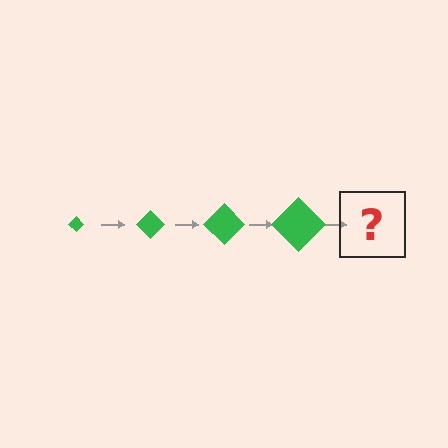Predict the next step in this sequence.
The next step is a green diamond, larger than the previous one.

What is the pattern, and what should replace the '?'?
The pattern is that the diamond gets progressively larger each step. The '?' should be a green diamond, larger than the previous one.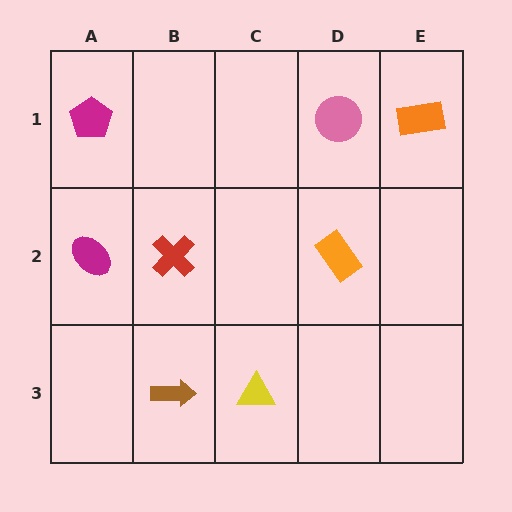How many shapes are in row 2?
3 shapes.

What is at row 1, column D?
A pink circle.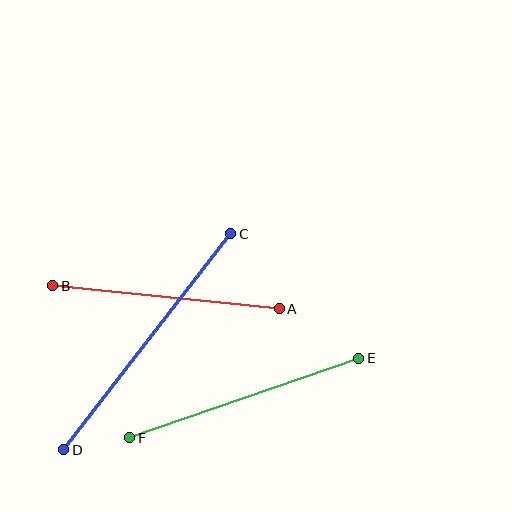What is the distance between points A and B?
The distance is approximately 228 pixels.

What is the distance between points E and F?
The distance is approximately 242 pixels.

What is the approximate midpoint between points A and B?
The midpoint is at approximately (166, 297) pixels.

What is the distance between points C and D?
The distance is approximately 273 pixels.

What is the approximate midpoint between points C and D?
The midpoint is at approximately (147, 342) pixels.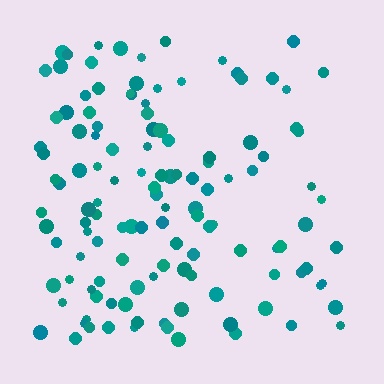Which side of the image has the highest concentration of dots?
The left.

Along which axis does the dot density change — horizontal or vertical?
Horizontal.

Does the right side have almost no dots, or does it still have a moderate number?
Still a moderate number, just noticeably fewer than the left.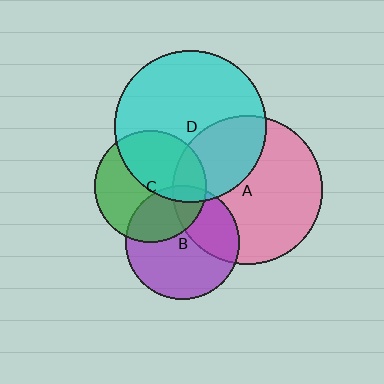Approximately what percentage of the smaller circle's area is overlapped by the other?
Approximately 35%.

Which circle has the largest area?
Circle D (cyan).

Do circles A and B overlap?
Yes.